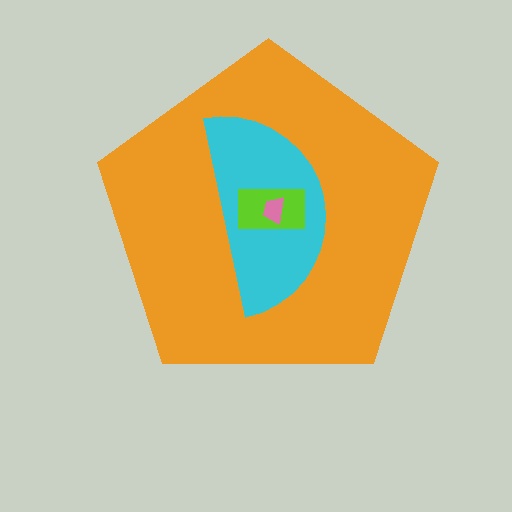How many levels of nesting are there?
4.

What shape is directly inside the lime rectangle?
The pink trapezoid.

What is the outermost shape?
The orange pentagon.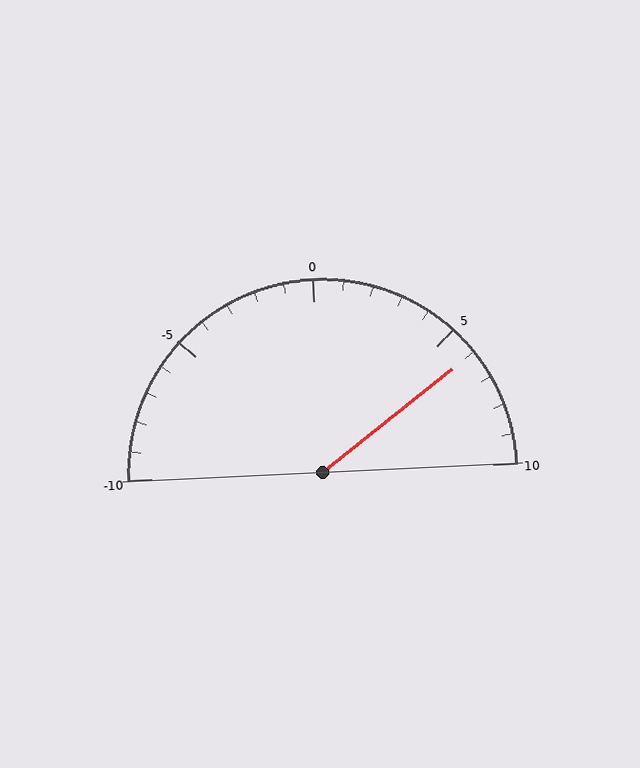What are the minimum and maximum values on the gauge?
The gauge ranges from -10 to 10.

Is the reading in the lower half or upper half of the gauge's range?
The reading is in the upper half of the range (-10 to 10).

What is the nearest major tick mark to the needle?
The nearest major tick mark is 5.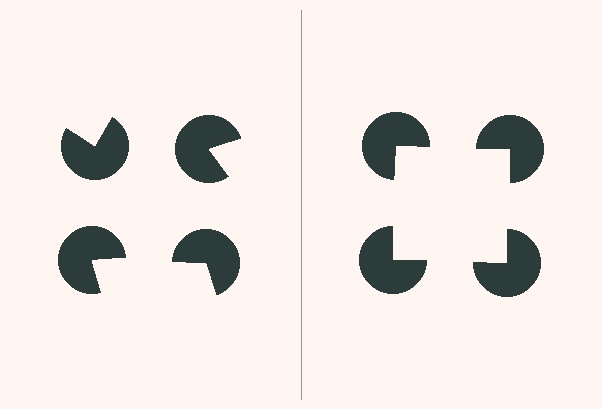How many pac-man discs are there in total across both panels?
8 — 4 on each side.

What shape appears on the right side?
An illusory square.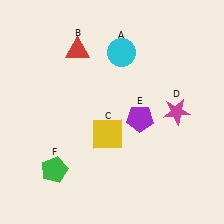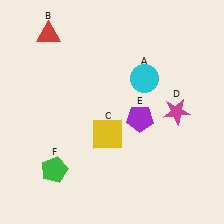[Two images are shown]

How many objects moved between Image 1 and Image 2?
2 objects moved between the two images.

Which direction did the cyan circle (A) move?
The cyan circle (A) moved down.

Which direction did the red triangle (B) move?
The red triangle (B) moved left.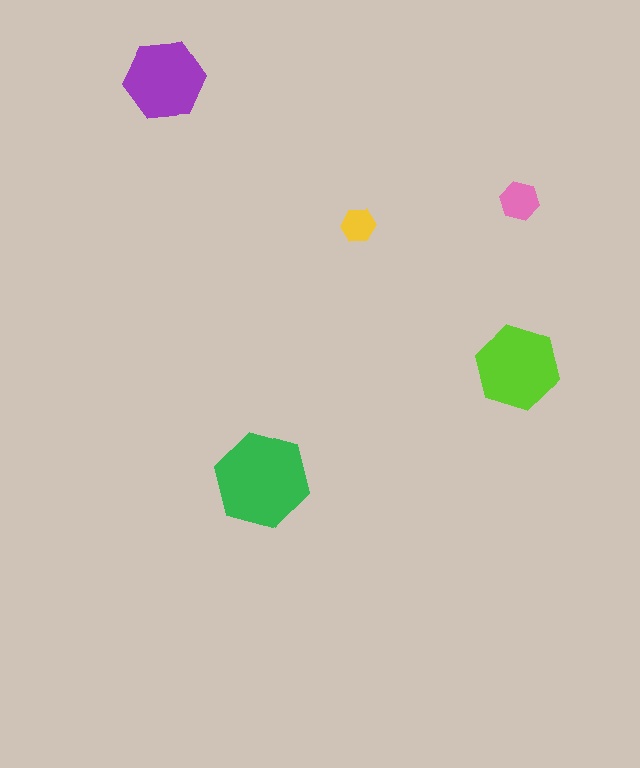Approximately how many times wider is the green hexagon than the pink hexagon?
About 2.5 times wider.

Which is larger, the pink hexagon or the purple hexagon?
The purple one.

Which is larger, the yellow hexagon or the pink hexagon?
The pink one.